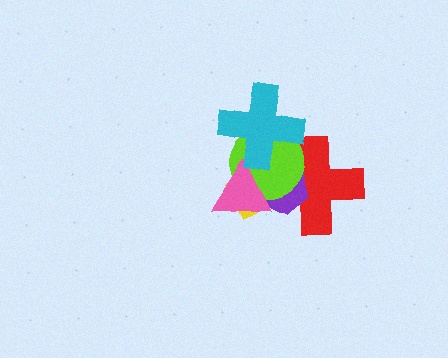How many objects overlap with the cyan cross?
4 objects overlap with the cyan cross.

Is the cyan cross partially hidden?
No, no other shape covers it.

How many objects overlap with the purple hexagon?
4 objects overlap with the purple hexagon.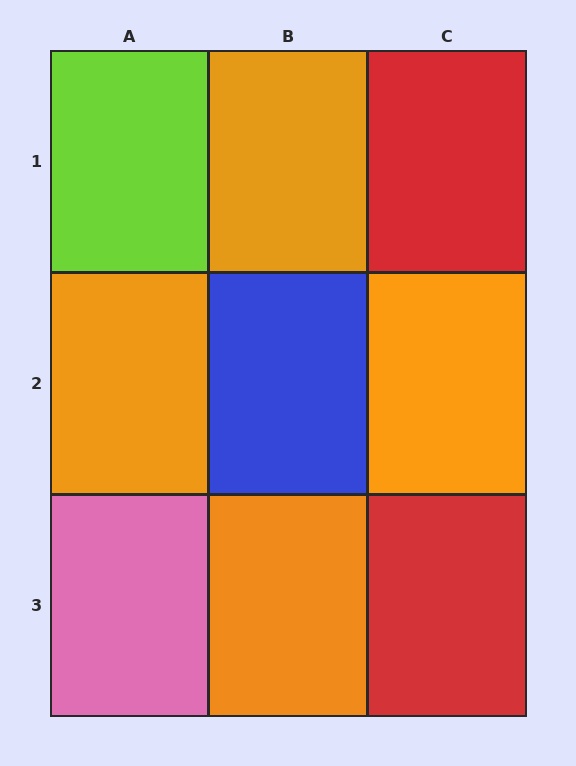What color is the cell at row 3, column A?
Pink.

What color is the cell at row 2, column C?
Orange.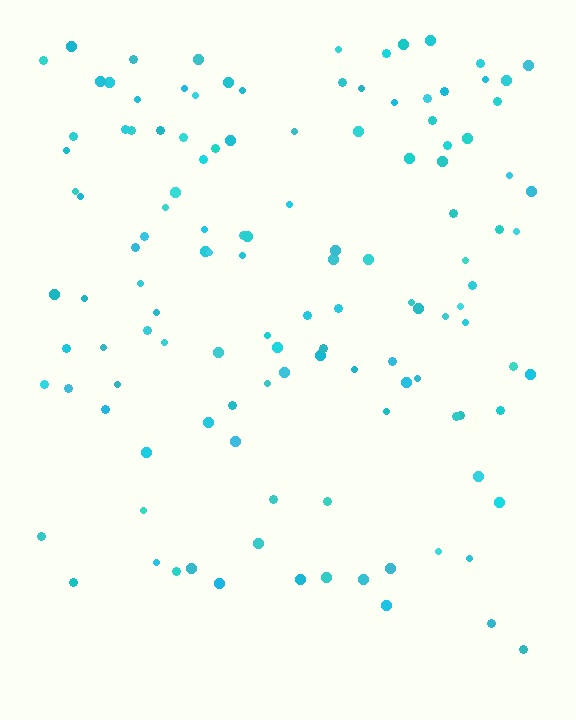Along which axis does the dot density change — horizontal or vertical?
Vertical.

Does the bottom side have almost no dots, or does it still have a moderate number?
Still a moderate number, just noticeably fewer than the top.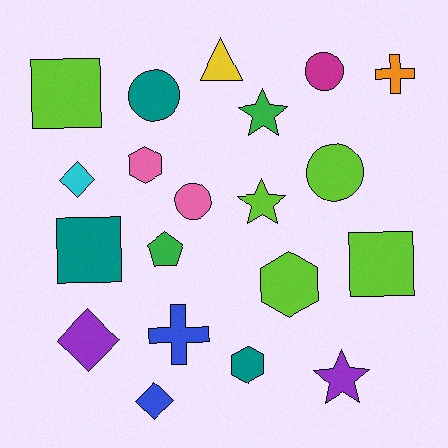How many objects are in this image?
There are 20 objects.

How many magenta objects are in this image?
There is 1 magenta object.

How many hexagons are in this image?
There are 3 hexagons.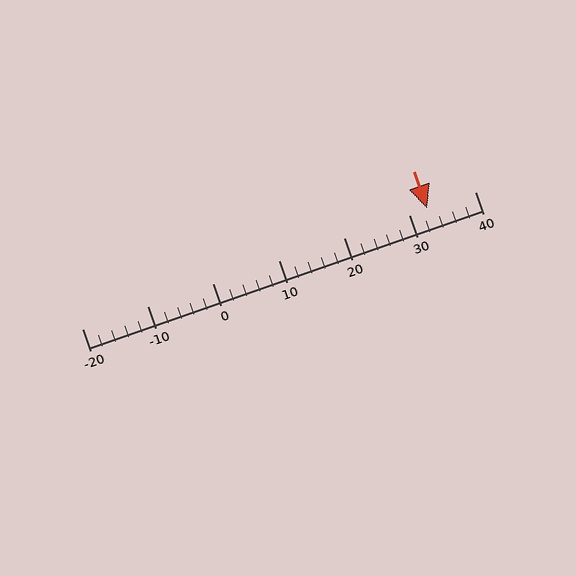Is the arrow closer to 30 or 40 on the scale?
The arrow is closer to 30.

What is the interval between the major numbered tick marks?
The major tick marks are spaced 10 units apart.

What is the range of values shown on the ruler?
The ruler shows values from -20 to 40.